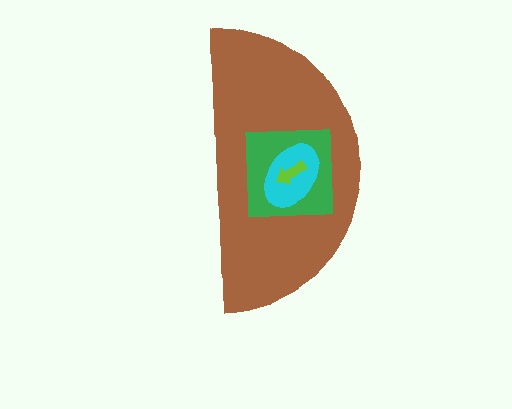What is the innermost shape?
The lime arrow.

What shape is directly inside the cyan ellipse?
The lime arrow.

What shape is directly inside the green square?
The cyan ellipse.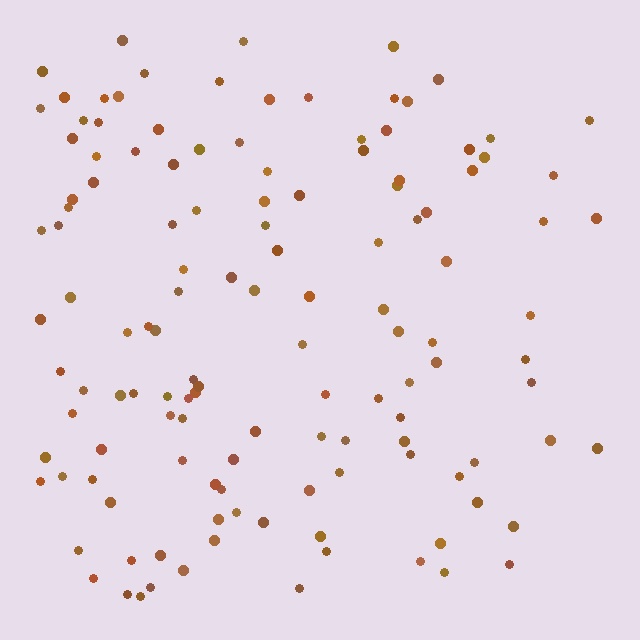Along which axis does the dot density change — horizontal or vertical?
Horizontal.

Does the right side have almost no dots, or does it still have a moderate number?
Still a moderate number, just noticeably fewer than the left.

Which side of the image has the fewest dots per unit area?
The right.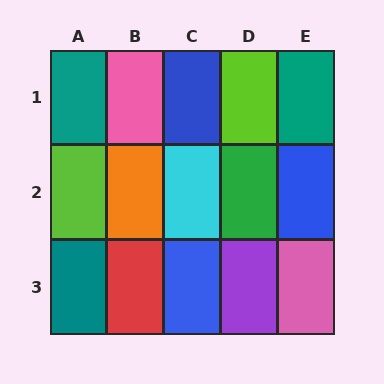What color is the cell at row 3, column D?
Purple.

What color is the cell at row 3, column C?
Blue.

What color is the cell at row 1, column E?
Teal.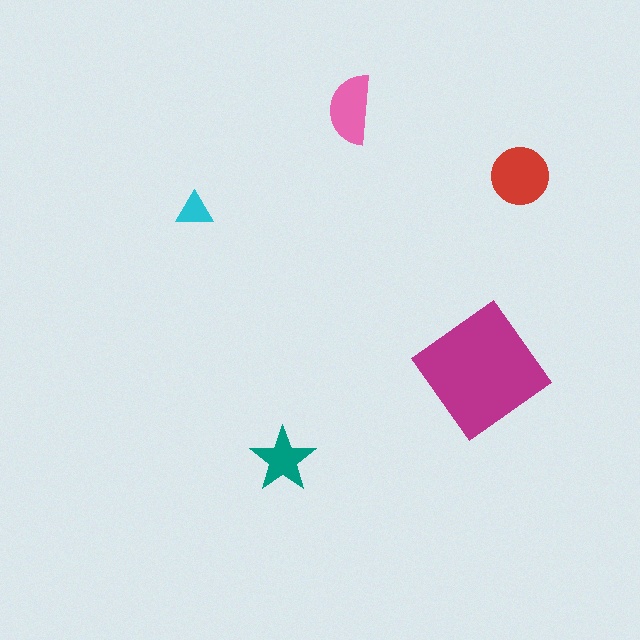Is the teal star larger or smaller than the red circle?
Smaller.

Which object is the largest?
The magenta diamond.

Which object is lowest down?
The teal star is bottommost.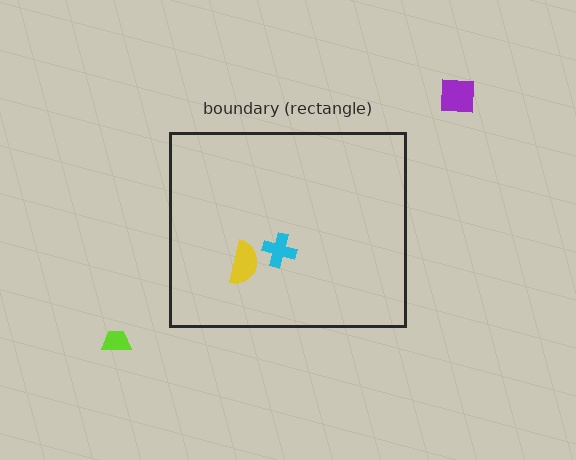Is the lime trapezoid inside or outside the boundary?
Outside.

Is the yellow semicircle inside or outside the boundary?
Inside.